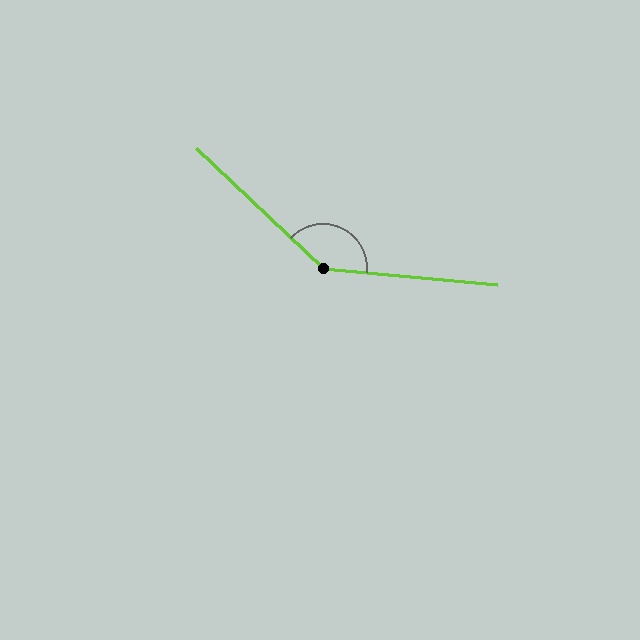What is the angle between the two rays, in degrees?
Approximately 142 degrees.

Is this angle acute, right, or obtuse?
It is obtuse.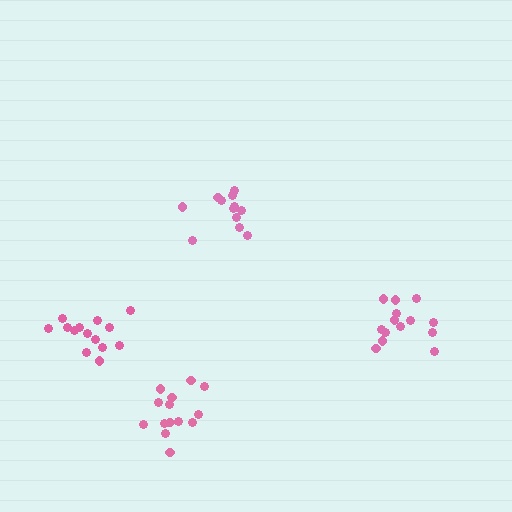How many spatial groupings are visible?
There are 4 spatial groupings.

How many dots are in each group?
Group 1: 12 dots, Group 2: 14 dots, Group 3: 14 dots, Group 4: 14 dots (54 total).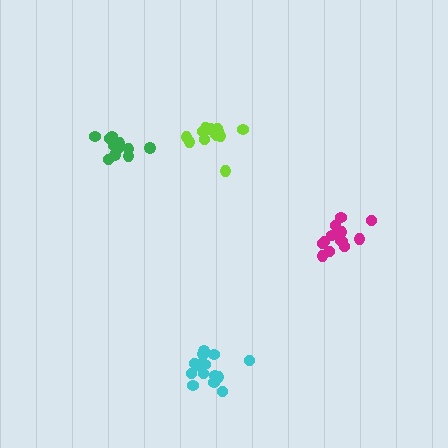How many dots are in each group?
Group 1: 15 dots, Group 2: 14 dots, Group 3: 13 dots, Group 4: 13 dots (55 total).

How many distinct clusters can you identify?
There are 4 distinct clusters.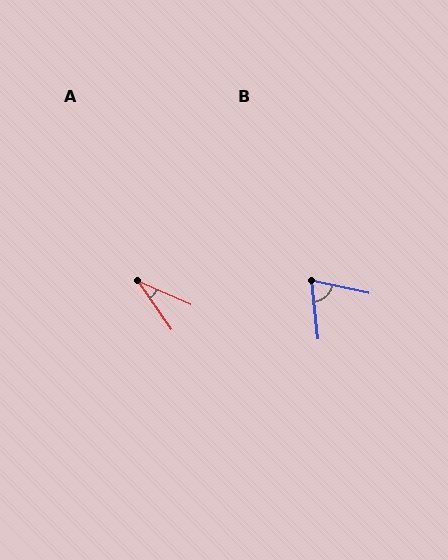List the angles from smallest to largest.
A (31°), B (71°).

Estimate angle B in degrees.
Approximately 71 degrees.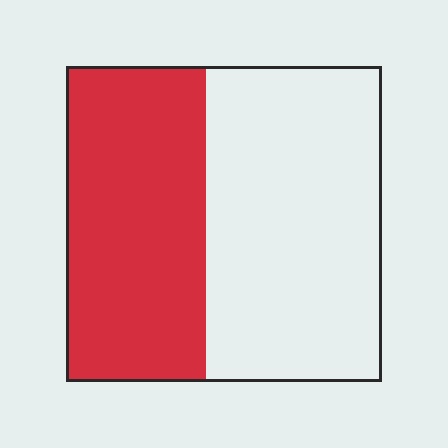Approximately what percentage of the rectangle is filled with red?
Approximately 45%.